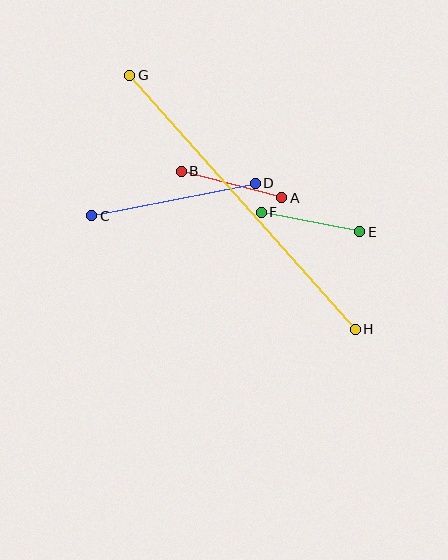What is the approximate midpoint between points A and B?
The midpoint is at approximately (231, 185) pixels.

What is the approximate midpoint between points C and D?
The midpoint is at approximately (174, 200) pixels.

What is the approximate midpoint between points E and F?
The midpoint is at approximately (310, 222) pixels.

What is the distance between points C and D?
The distance is approximately 167 pixels.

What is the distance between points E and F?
The distance is approximately 101 pixels.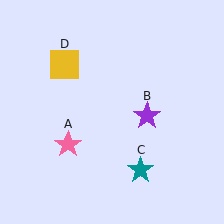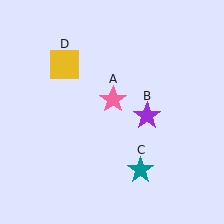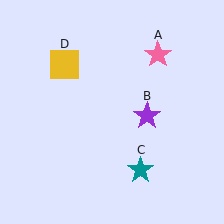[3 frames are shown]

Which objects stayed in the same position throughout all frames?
Purple star (object B) and teal star (object C) and yellow square (object D) remained stationary.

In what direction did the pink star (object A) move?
The pink star (object A) moved up and to the right.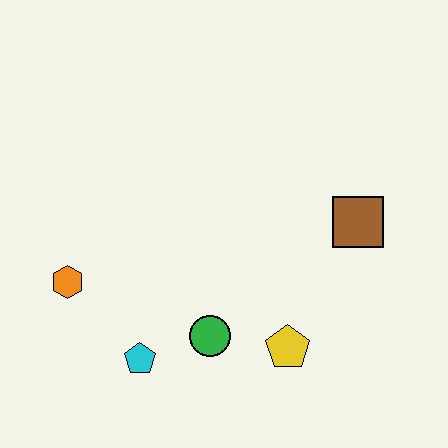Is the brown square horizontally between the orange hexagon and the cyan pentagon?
No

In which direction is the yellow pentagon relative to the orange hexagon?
The yellow pentagon is to the right of the orange hexagon.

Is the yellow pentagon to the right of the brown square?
No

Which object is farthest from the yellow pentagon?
The orange hexagon is farthest from the yellow pentagon.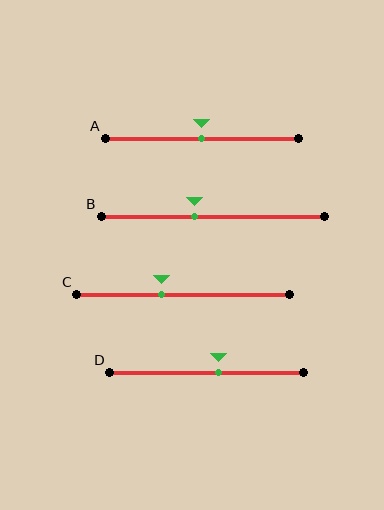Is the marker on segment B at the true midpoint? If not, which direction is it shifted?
No, the marker on segment B is shifted to the left by about 8% of the segment length.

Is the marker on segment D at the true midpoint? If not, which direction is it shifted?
No, the marker on segment D is shifted to the right by about 6% of the segment length.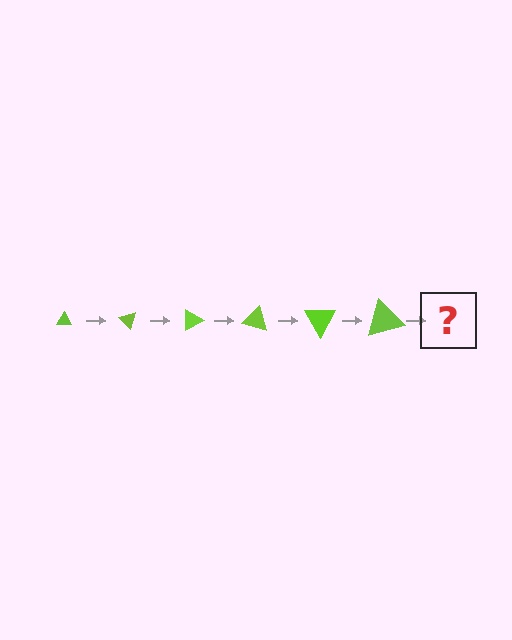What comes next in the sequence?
The next element should be a triangle, larger than the previous one and rotated 270 degrees from the start.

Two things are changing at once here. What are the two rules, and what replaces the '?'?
The two rules are that the triangle grows larger each step and it rotates 45 degrees each step. The '?' should be a triangle, larger than the previous one and rotated 270 degrees from the start.